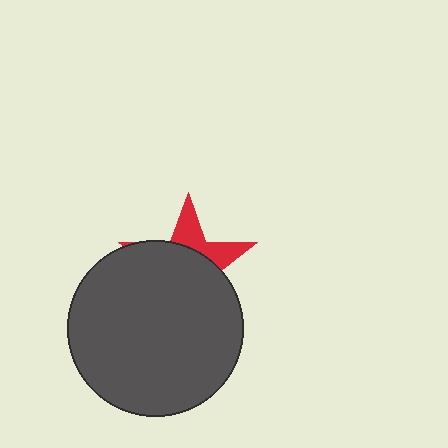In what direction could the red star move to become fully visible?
The red star could move up. That would shift it out from behind the dark gray circle entirely.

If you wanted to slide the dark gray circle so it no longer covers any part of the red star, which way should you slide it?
Slide it down — that is the most direct way to separate the two shapes.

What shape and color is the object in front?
The object in front is a dark gray circle.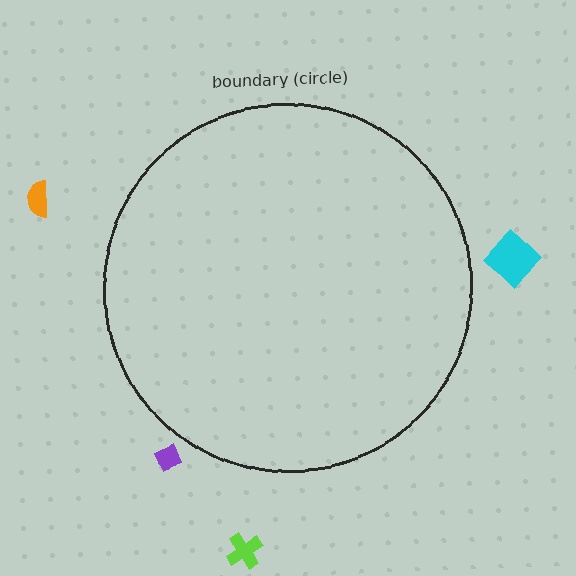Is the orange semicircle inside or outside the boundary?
Outside.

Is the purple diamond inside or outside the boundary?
Outside.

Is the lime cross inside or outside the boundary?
Outside.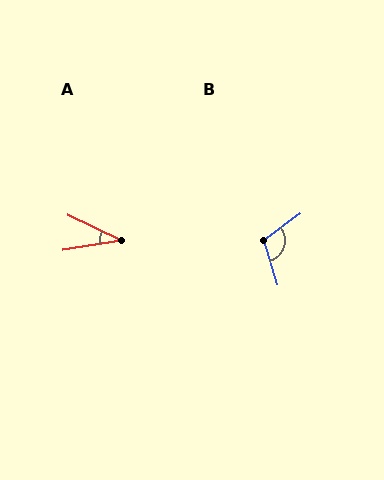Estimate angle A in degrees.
Approximately 35 degrees.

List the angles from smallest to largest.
A (35°), B (111°).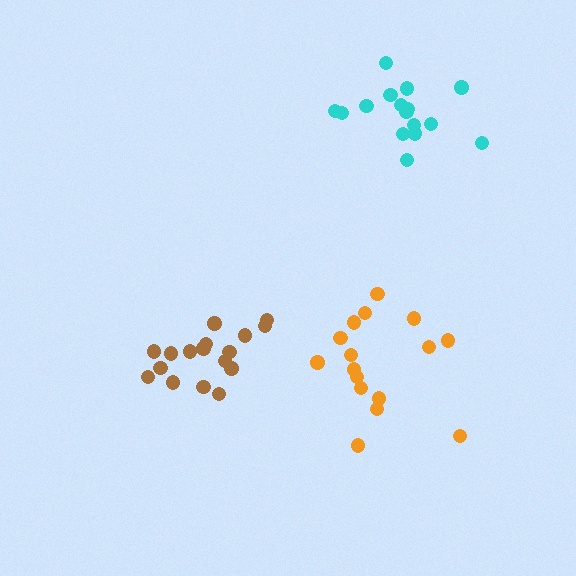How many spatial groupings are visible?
There are 3 spatial groupings.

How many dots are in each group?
Group 1: 16 dots, Group 2: 17 dots, Group 3: 16 dots (49 total).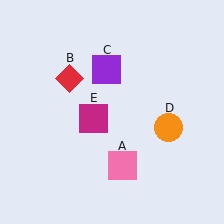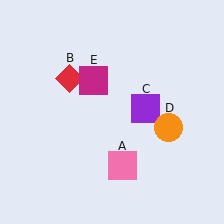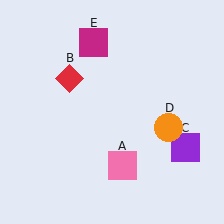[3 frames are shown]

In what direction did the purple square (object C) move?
The purple square (object C) moved down and to the right.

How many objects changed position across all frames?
2 objects changed position: purple square (object C), magenta square (object E).